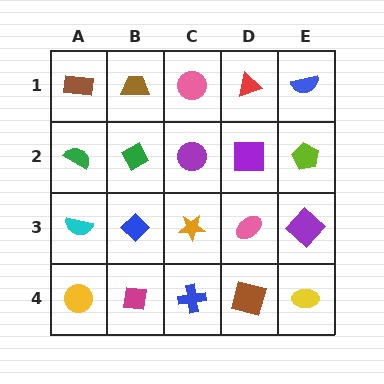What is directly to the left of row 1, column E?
A red triangle.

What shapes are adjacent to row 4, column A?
A cyan semicircle (row 3, column A), a magenta square (row 4, column B).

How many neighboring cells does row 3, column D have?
4.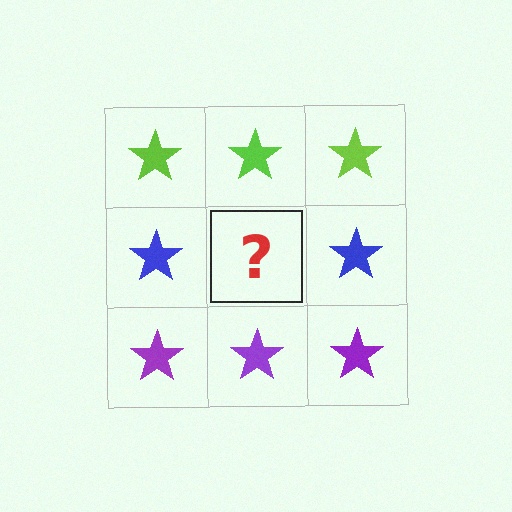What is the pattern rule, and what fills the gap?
The rule is that each row has a consistent color. The gap should be filled with a blue star.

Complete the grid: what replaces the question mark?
The question mark should be replaced with a blue star.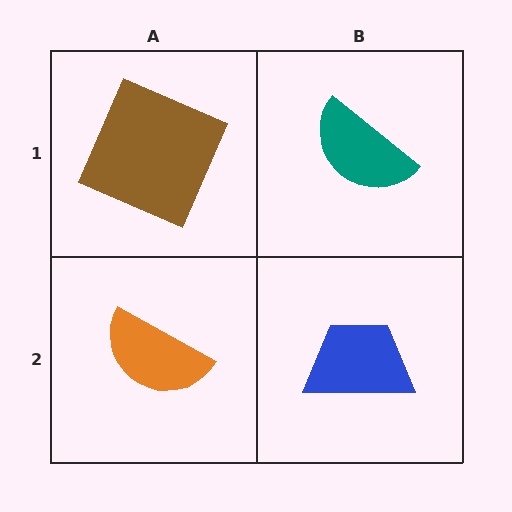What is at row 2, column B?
A blue trapezoid.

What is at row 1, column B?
A teal semicircle.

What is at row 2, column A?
An orange semicircle.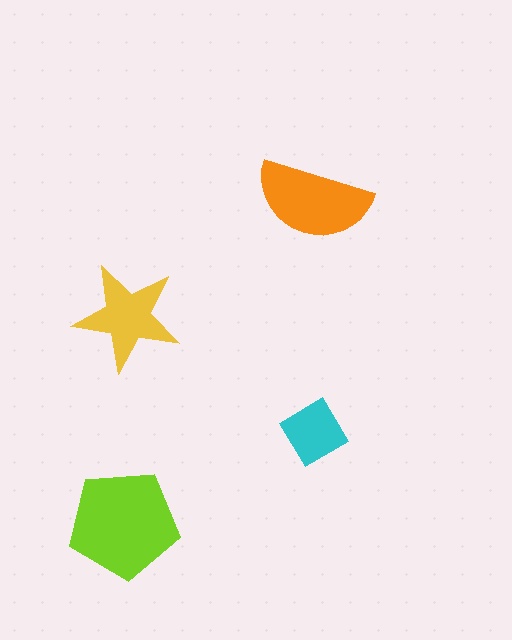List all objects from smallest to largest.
The cyan diamond, the yellow star, the orange semicircle, the lime pentagon.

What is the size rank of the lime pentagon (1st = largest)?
1st.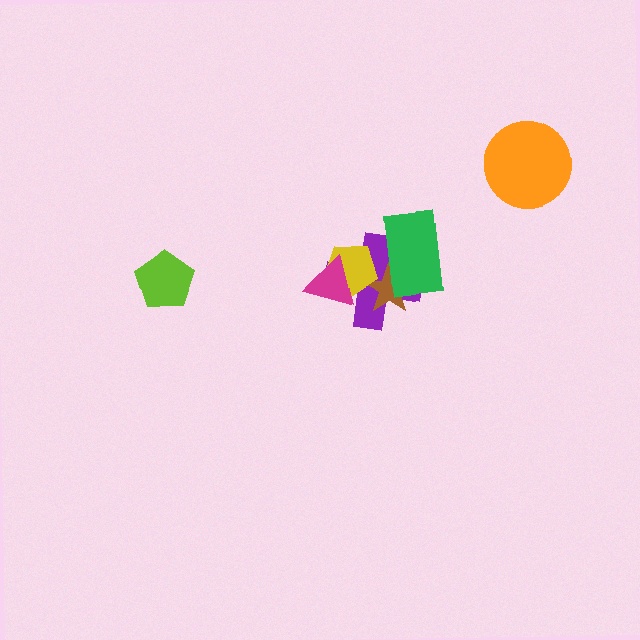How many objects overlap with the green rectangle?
2 objects overlap with the green rectangle.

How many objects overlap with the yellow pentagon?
3 objects overlap with the yellow pentagon.